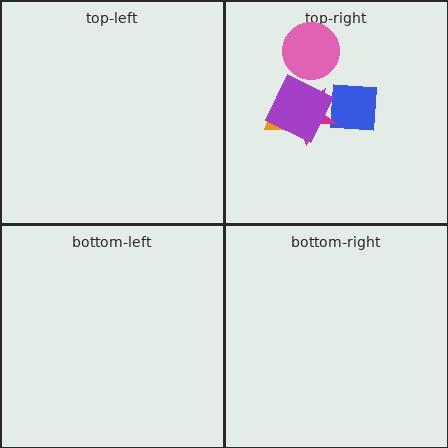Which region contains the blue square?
The top-right region.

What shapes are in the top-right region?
The blue square, the orange trapezoid, the magenta star, the purple square, the pink circle.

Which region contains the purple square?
The top-right region.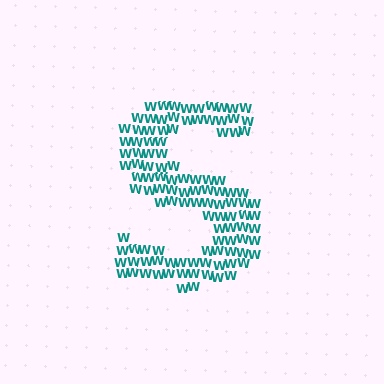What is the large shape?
The large shape is the letter S.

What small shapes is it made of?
It is made of small letter W's.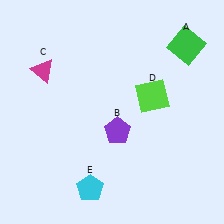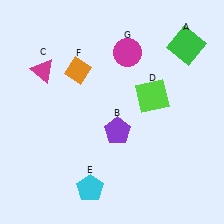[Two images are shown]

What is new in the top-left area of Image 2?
An orange diamond (F) was added in the top-left area of Image 2.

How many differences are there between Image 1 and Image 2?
There are 2 differences between the two images.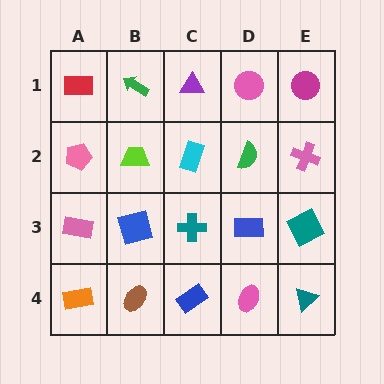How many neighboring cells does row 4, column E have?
2.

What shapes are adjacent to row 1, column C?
A cyan rectangle (row 2, column C), a green arrow (row 1, column B), a pink circle (row 1, column D).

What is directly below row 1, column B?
A lime trapezoid.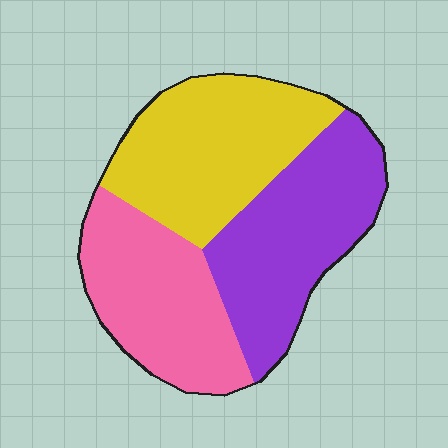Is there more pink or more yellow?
Yellow.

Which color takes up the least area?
Pink, at roughly 30%.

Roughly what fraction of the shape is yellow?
Yellow takes up about one third (1/3) of the shape.